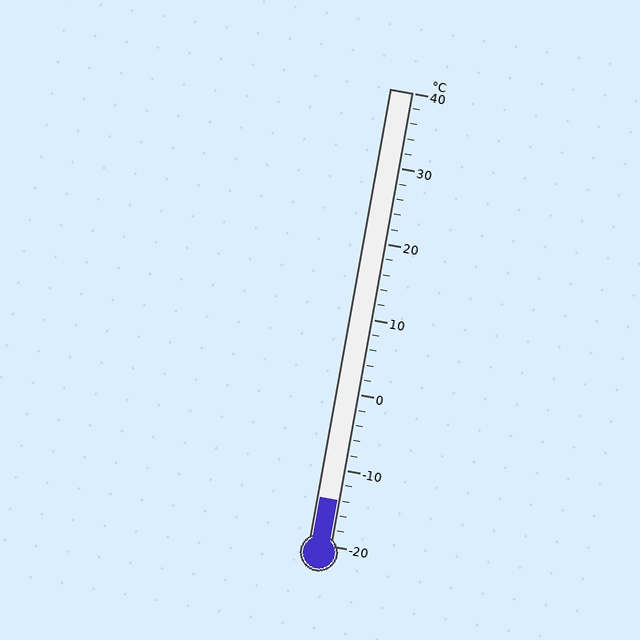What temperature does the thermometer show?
The thermometer shows approximately -14°C.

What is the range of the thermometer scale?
The thermometer scale ranges from -20°C to 40°C.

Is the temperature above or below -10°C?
The temperature is below -10°C.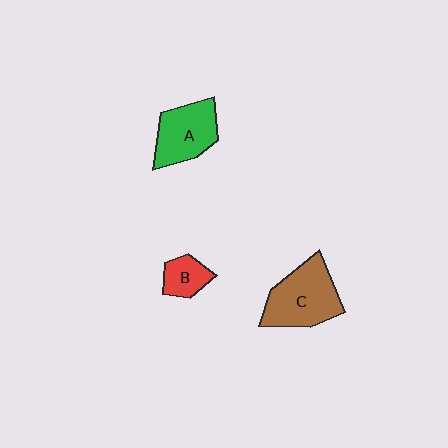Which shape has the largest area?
Shape C (brown).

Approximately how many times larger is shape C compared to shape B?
Approximately 2.5 times.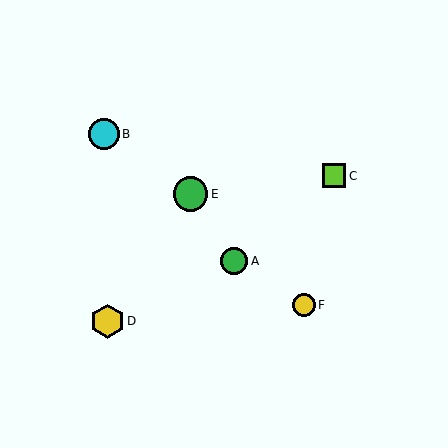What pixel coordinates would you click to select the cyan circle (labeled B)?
Click at (104, 134) to select the cyan circle B.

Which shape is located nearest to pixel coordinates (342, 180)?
The lime square (labeled C) at (334, 176) is nearest to that location.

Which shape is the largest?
The green circle (labeled E) is the largest.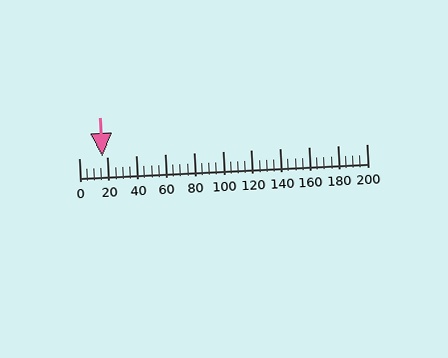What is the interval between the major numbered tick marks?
The major tick marks are spaced 20 units apart.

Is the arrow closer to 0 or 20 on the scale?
The arrow is closer to 20.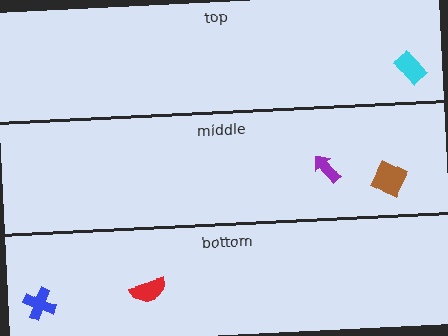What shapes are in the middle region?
The brown square, the purple arrow.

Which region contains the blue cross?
The bottom region.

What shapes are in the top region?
The cyan rectangle.